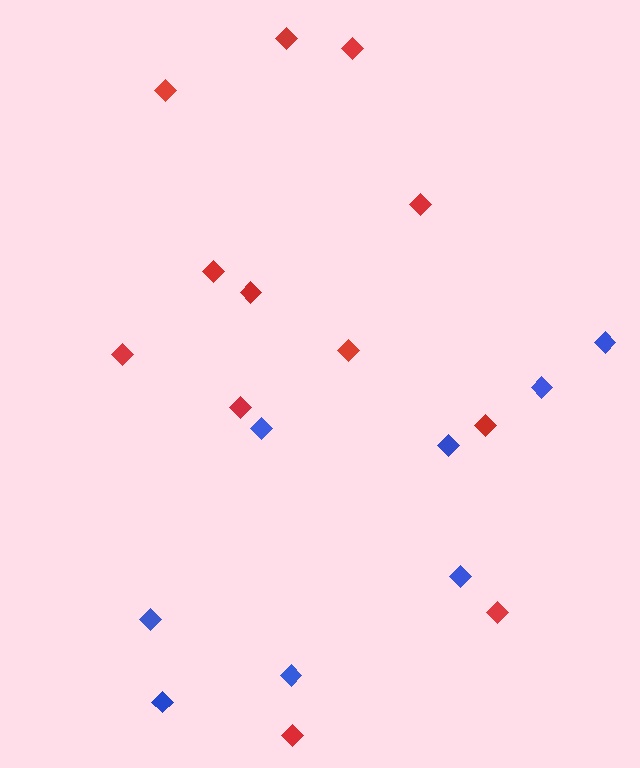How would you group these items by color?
There are 2 groups: one group of blue diamonds (8) and one group of red diamonds (12).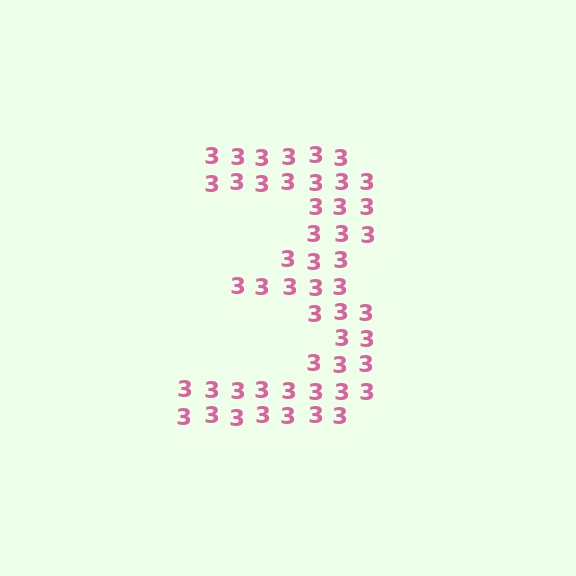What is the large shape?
The large shape is the digit 3.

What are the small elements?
The small elements are digit 3's.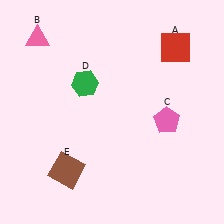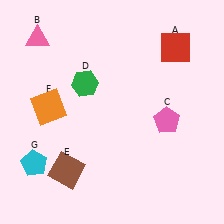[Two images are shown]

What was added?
An orange square (F), a cyan pentagon (G) were added in Image 2.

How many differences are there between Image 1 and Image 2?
There are 2 differences between the two images.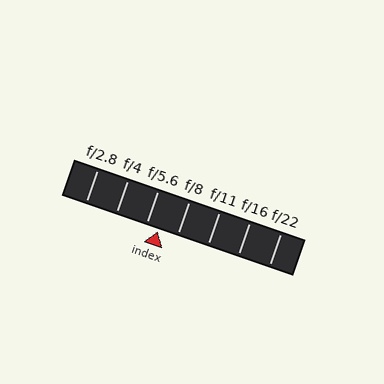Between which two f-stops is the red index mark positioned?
The index mark is between f/5.6 and f/8.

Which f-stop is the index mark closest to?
The index mark is closest to f/5.6.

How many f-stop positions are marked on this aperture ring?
There are 7 f-stop positions marked.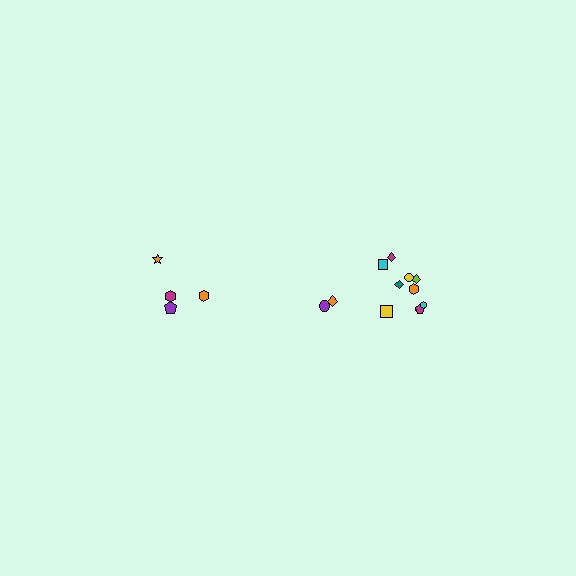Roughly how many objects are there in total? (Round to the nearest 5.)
Roughly 15 objects in total.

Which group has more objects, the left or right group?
The right group.